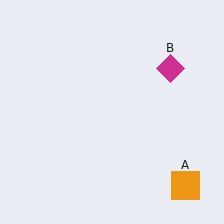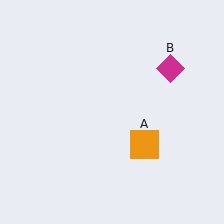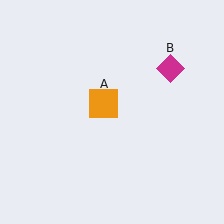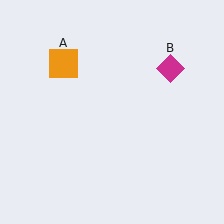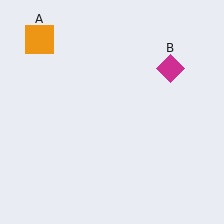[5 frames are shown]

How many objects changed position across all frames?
1 object changed position: orange square (object A).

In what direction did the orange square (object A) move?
The orange square (object A) moved up and to the left.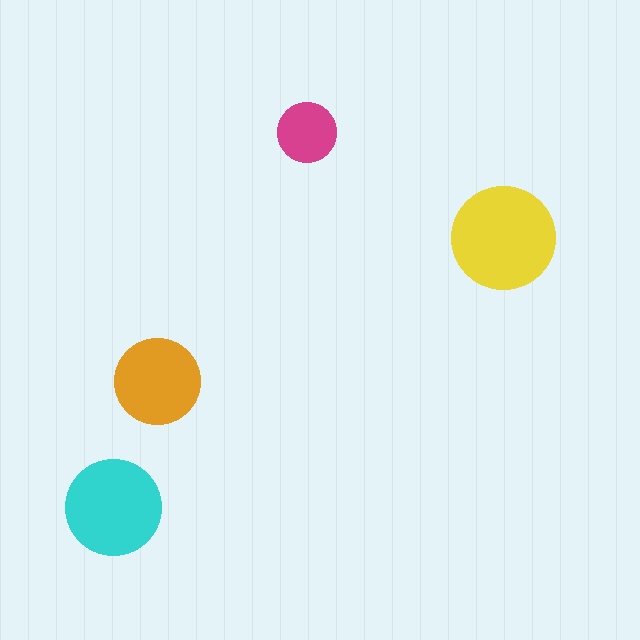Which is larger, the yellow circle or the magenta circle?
The yellow one.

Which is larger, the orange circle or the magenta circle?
The orange one.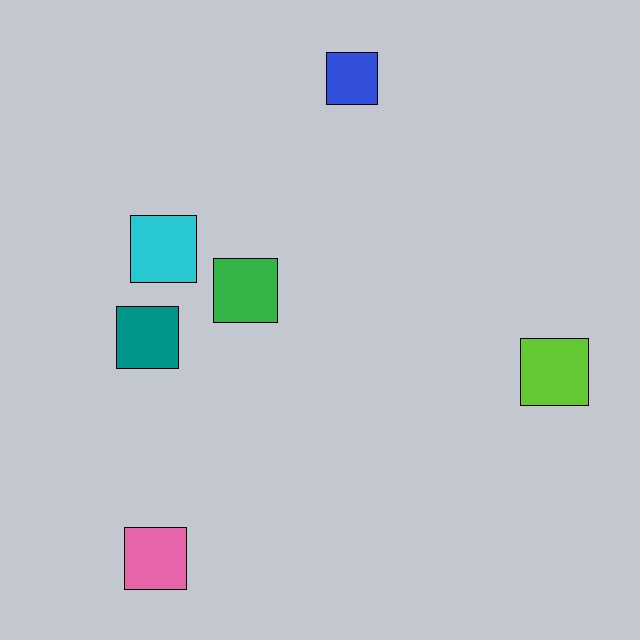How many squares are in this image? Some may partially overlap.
There are 6 squares.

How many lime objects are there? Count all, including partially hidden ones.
There is 1 lime object.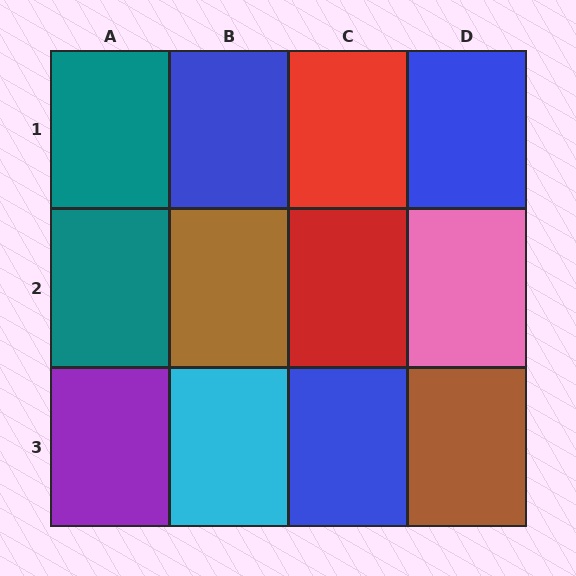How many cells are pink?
1 cell is pink.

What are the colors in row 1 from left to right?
Teal, blue, red, blue.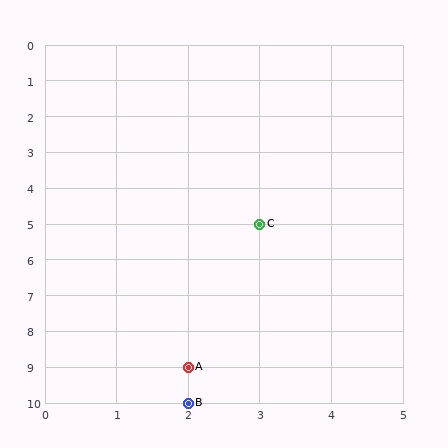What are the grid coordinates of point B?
Point B is at grid coordinates (2, 10).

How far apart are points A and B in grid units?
Points A and B are 1 row apart.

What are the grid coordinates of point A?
Point A is at grid coordinates (2, 9).